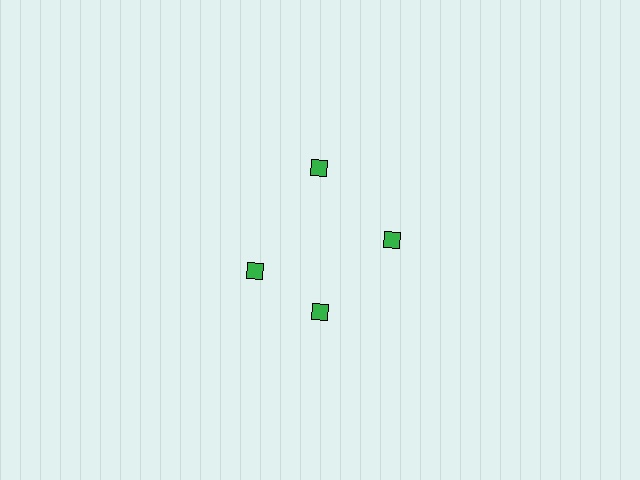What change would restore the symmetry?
The symmetry would be restored by rotating it back into even spacing with its neighbors so that all 4 diamonds sit at equal angles and equal distance from the center.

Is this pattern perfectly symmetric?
No. The 4 green diamonds are arranged in a ring, but one element near the 9 o'clock position is rotated out of alignment along the ring, breaking the 4-fold rotational symmetry.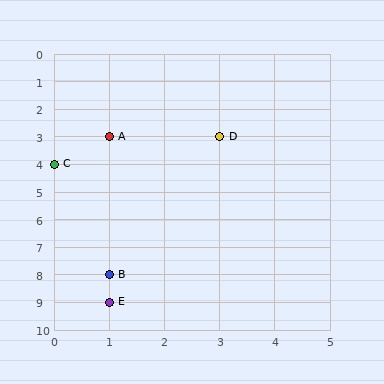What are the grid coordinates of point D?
Point D is at grid coordinates (3, 3).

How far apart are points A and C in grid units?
Points A and C are 1 column and 1 row apart (about 1.4 grid units diagonally).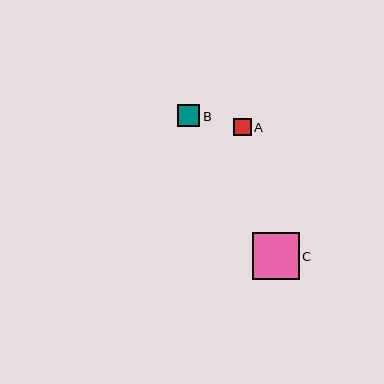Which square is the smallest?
Square A is the smallest with a size of approximately 18 pixels.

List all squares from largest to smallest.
From largest to smallest: C, B, A.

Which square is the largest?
Square C is the largest with a size of approximately 47 pixels.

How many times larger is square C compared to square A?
Square C is approximately 2.6 times the size of square A.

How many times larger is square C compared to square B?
Square C is approximately 2.1 times the size of square B.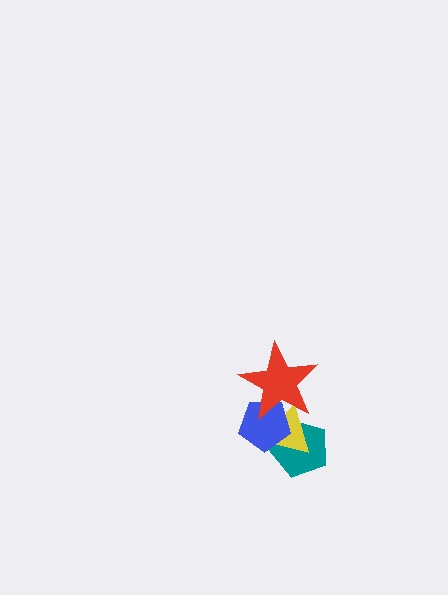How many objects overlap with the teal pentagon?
2 objects overlap with the teal pentagon.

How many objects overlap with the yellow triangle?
3 objects overlap with the yellow triangle.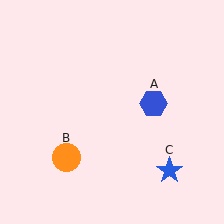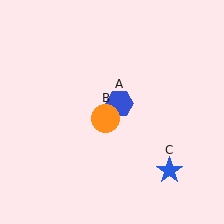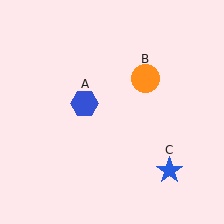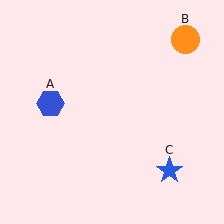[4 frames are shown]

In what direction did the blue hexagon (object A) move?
The blue hexagon (object A) moved left.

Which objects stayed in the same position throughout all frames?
Blue star (object C) remained stationary.